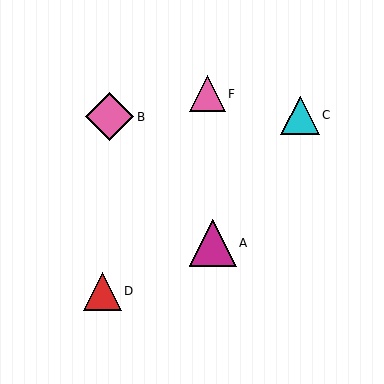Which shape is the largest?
The pink diamond (labeled B) is the largest.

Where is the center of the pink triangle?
The center of the pink triangle is at (207, 94).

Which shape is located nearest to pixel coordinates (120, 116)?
The pink diamond (labeled B) at (110, 117) is nearest to that location.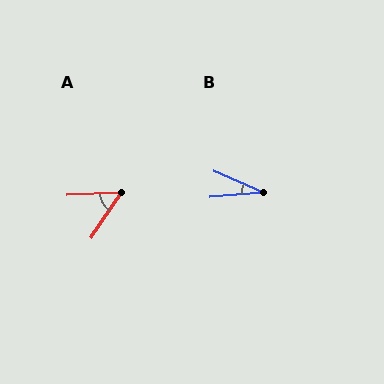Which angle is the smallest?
B, at approximately 29 degrees.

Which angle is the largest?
A, at approximately 53 degrees.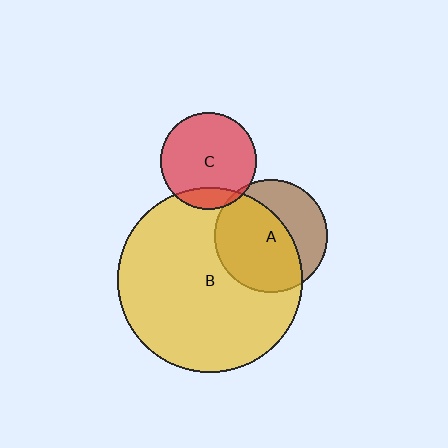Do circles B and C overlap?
Yes.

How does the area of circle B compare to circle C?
Approximately 3.7 times.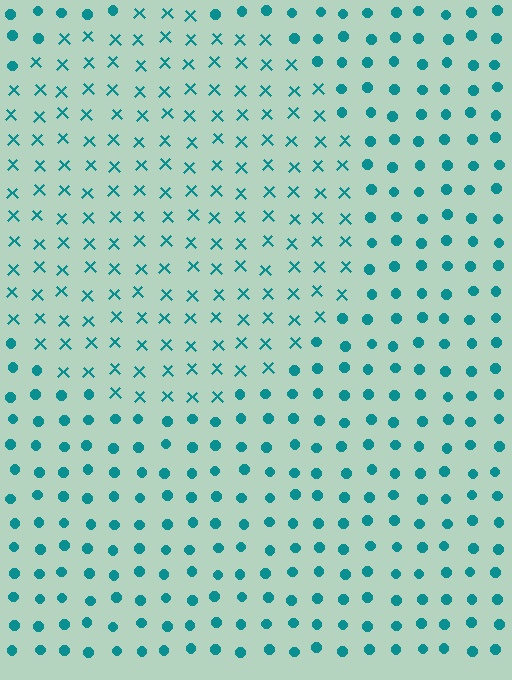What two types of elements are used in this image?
The image uses X marks inside the circle region and circles outside it.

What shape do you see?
I see a circle.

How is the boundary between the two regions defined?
The boundary is defined by a change in element shape: X marks inside vs. circles outside. All elements share the same color and spacing.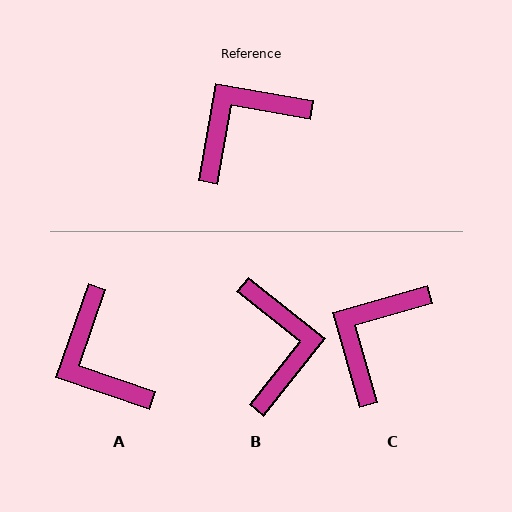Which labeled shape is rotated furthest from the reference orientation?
B, about 118 degrees away.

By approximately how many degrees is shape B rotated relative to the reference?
Approximately 118 degrees clockwise.